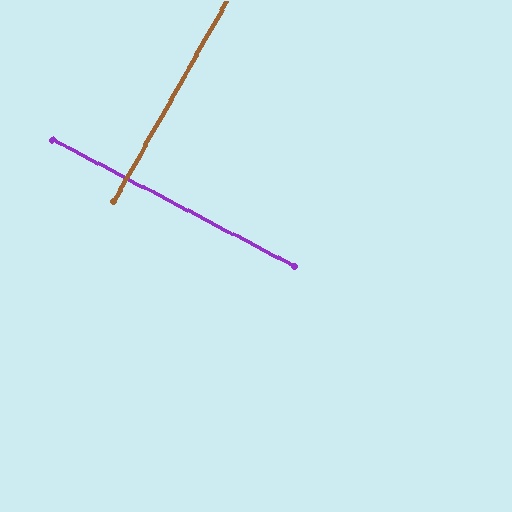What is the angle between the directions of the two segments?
Approximately 88 degrees.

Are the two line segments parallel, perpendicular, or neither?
Perpendicular — they meet at approximately 88°.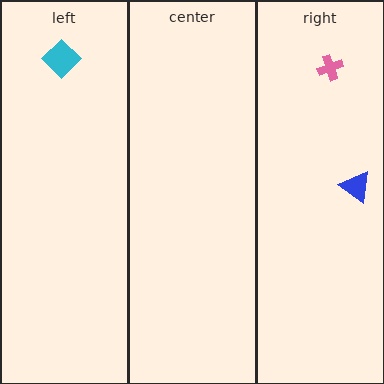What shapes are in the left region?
The cyan diamond.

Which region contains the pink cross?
The right region.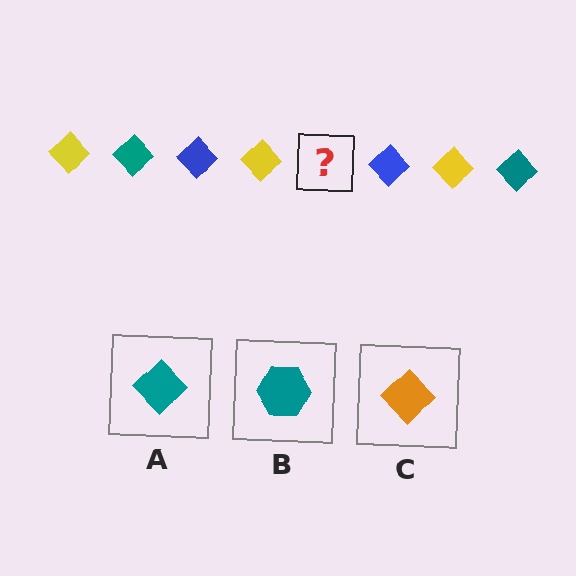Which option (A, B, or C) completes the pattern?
A.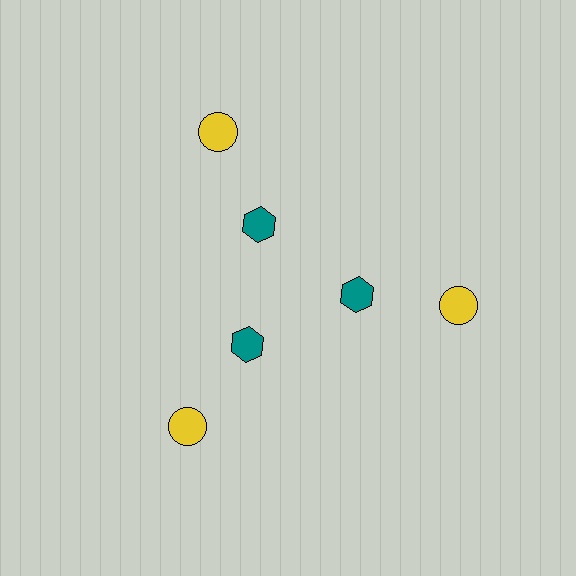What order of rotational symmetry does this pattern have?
This pattern has 3-fold rotational symmetry.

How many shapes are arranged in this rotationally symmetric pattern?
There are 6 shapes, arranged in 3 groups of 2.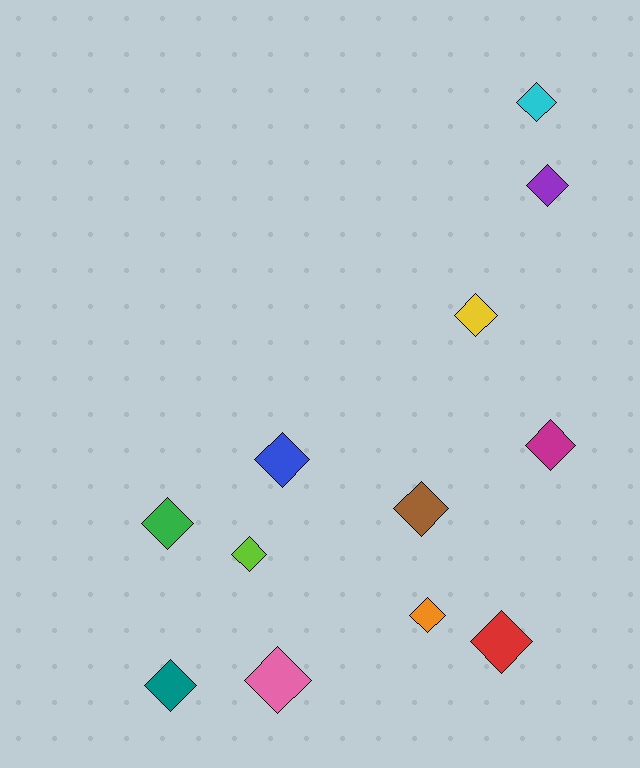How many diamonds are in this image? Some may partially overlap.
There are 12 diamonds.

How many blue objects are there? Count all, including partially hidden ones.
There is 1 blue object.